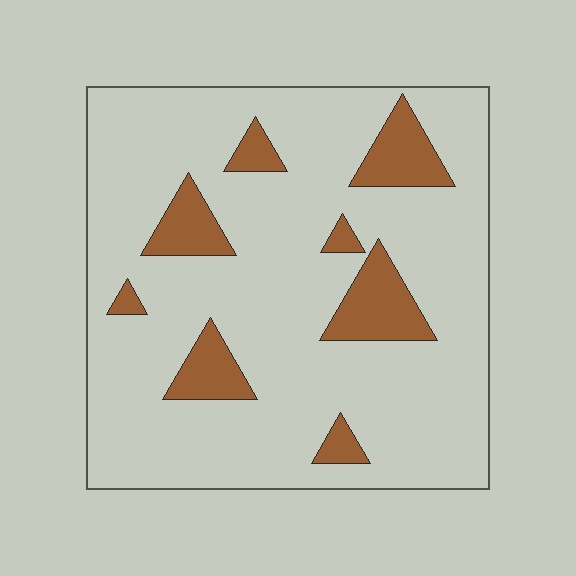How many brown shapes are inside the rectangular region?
8.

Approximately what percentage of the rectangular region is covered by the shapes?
Approximately 15%.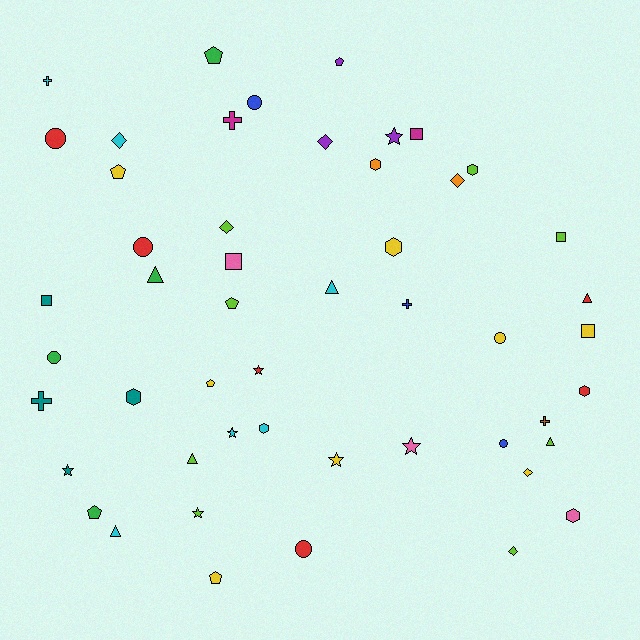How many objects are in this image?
There are 50 objects.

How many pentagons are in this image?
There are 7 pentagons.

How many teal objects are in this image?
There are 4 teal objects.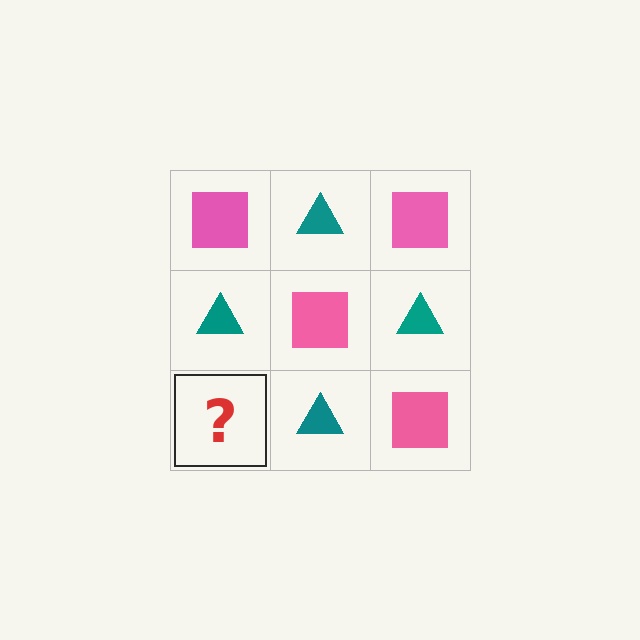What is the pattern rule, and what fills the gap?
The rule is that it alternates pink square and teal triangle in a checkerboard pattern. The gap should be filled with a pink square.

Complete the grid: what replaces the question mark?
The question mark should be replaced with a pink square.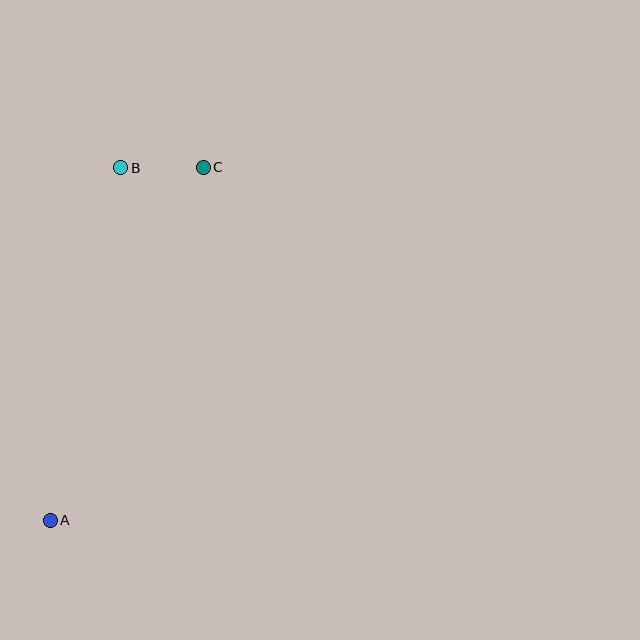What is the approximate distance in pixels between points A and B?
The distance between A and B is approximately 359 pixels.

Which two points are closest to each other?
Points B and C are closest to each other.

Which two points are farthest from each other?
Points A and C are farthest from each other.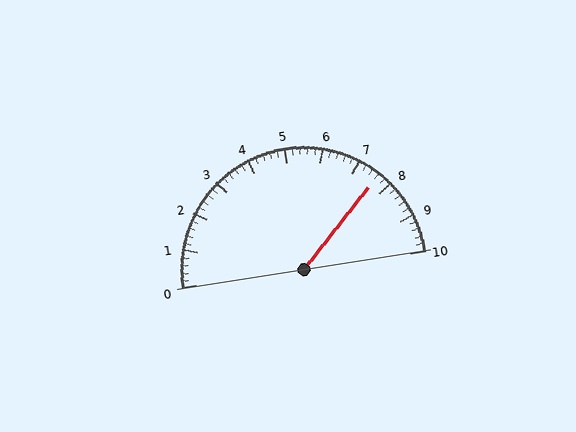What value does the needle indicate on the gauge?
The needle indicates approximately 7.6.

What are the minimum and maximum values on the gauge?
The gauge ranges from 0 to 10.